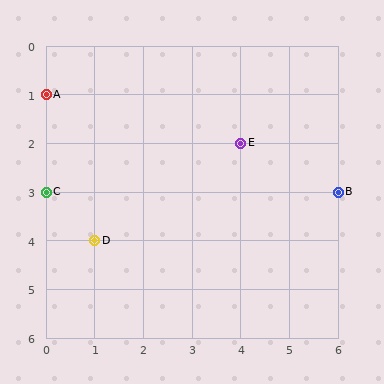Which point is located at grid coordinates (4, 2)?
Point E is at (4, 2).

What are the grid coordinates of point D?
Point D is at grid coordinates (1, 4).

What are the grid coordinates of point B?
Point B is at grid coordinates (6, 3).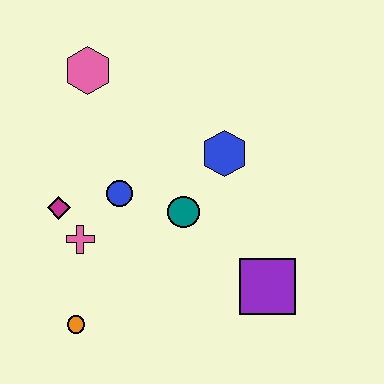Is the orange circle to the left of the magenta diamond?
No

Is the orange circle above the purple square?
No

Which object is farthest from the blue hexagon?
The orange circle is farthest from the blue hexagon.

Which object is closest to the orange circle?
The pink cross is closest to the orange circle.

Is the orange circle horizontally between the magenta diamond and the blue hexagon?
Yes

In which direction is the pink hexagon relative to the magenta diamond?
The pink hexagon is above the magenta diamond.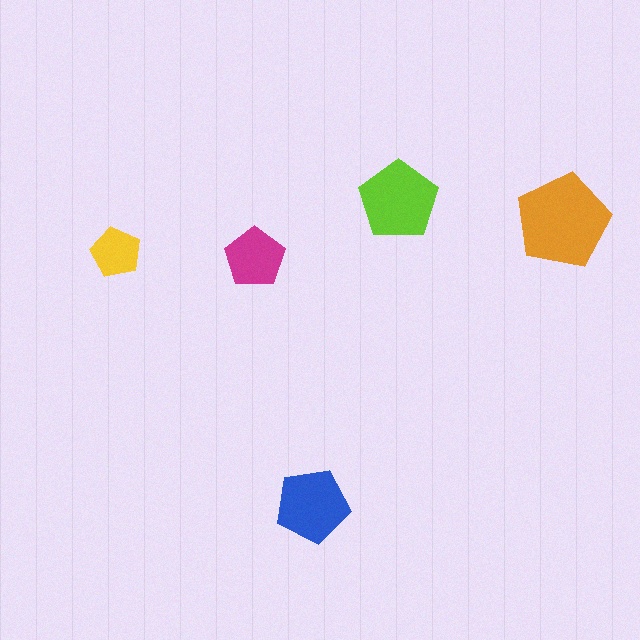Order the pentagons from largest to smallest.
the orange one, the lime one, the blue one, the magenta one, the yellow one.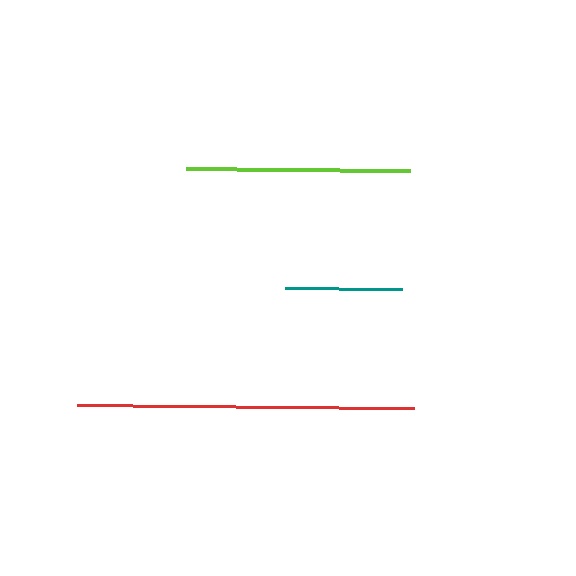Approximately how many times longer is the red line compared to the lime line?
The red line is approximately 1.5 times the length of the lime line.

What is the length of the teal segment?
The teal segment is approximately 117 pixels long.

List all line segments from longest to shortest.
From longest to shortest: red, lime, teal.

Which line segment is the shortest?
The teal line is the shortest at approximately 117 pixels.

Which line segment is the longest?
The red line is the longest at approximately 338 pixels.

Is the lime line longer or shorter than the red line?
The red line is longer than the lime line.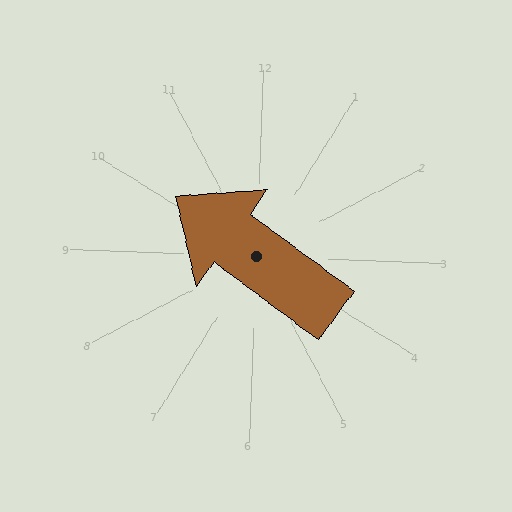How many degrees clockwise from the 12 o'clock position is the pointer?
Approximately 304 degrees.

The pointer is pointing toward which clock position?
Roughly 10 o'clock.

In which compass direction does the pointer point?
Northwest.